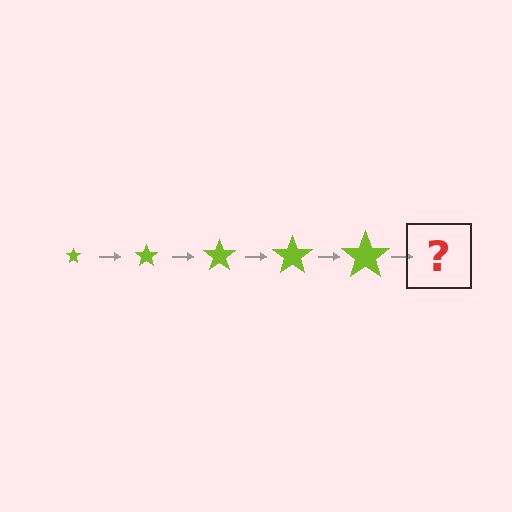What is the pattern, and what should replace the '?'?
The pattern is that the star gets progressively larger each step. The '?' should be a lime star, larger than the previous one.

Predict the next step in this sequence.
The next step is a lime star, larger than the previous one.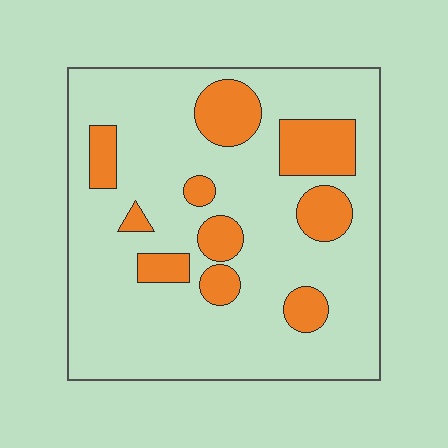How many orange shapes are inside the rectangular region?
10.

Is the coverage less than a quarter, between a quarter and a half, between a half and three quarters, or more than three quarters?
Less than a quarter.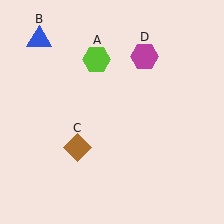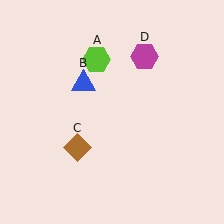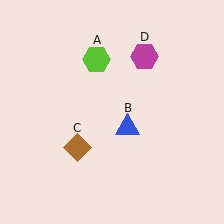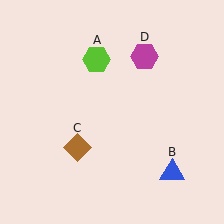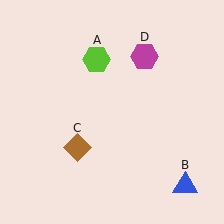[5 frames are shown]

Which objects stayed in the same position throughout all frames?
Lime hexagon (object A) and brown diamond (object C) and magenta hexagon (object D) remained stationary.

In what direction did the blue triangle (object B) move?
The blue triangle (object B) moved down and to the right.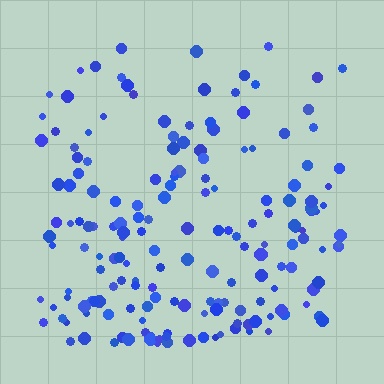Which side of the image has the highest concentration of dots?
The bottom.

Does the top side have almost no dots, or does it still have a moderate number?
Still a moderate number, just noticeably fewer than the bottom.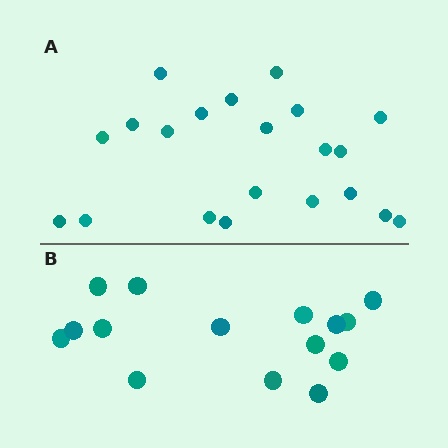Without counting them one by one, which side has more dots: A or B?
Region A (the top region) has more dots.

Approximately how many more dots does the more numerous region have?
Region A has about 6 more dots than region B.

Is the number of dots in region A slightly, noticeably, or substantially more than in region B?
Region A has noticeably more, but not dramatically so. The ratio is roughly 1.4 to 1.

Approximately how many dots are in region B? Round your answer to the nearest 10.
About 20 dots. (The exact count is 15, which rounds to 20.)